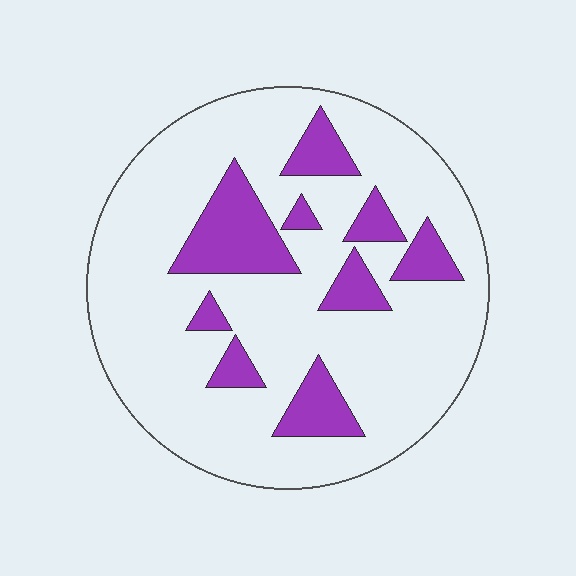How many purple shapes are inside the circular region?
9.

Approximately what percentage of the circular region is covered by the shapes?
Approximately 20%.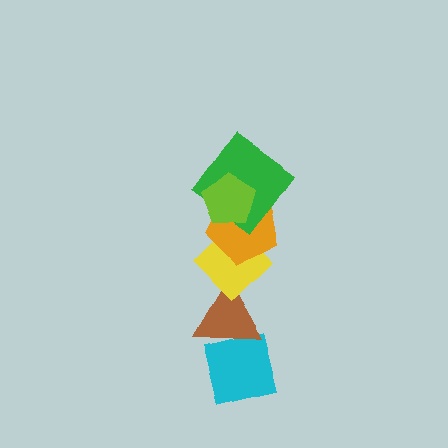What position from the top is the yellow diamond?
The yellow diamond is 4th from the top.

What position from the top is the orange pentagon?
The orange pentagon is 3rd from the top.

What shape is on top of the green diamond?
The lime pentagon is on top of the green diamond.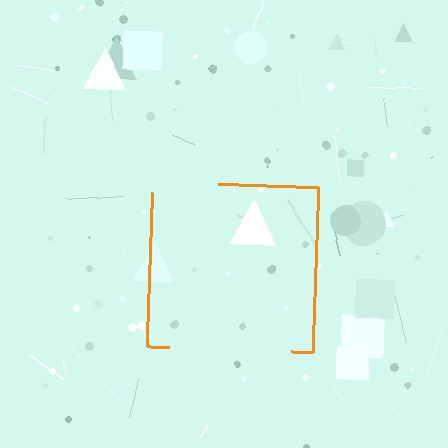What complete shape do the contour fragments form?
The contour fragments form a square.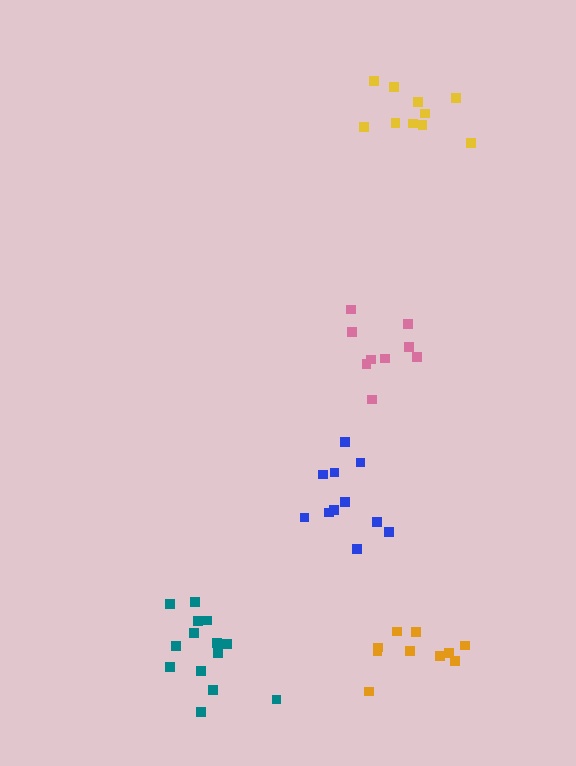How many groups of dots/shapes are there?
There are 5 groups.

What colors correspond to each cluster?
The clusters are colored: orange, pink, blue, yellow, teal.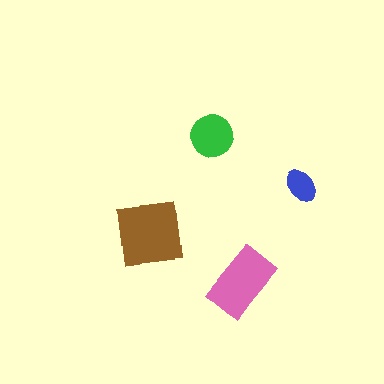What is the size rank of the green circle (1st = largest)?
3rd.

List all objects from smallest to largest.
The blue ellipse, the green circle, the pink rectangle, the brown square.